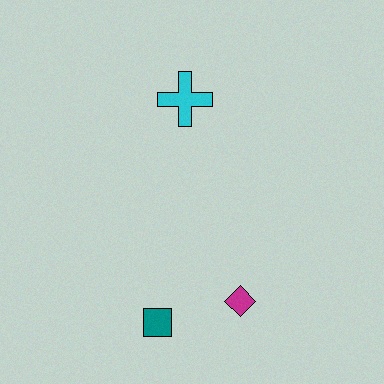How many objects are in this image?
There are 3 objects.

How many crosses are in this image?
There is 1 cross.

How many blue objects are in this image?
There are no blue objects.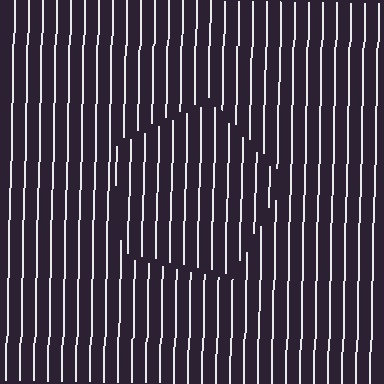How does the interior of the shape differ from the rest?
The interior of the shape contains the same grating, shifted by half a period — the contour is defined by the phase discontinuity where line-ends from the inner and outer gratings abut.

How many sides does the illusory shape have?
5 sides — the line-ends trace a pentagon.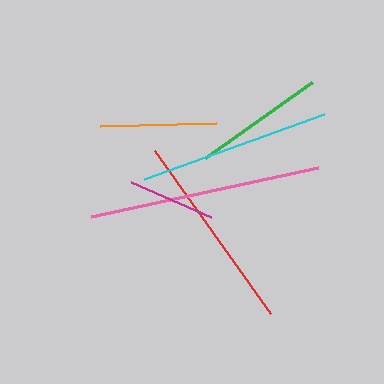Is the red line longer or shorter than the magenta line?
The red line is longer than the magenta line.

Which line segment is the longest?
The pink line is the longest at approximately 232 pixels.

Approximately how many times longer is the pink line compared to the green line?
The pink line is approximately 1.8 times the length of the green line.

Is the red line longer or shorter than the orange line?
The red line is longer than the orange line.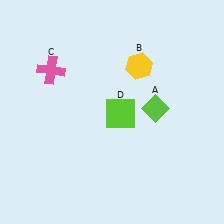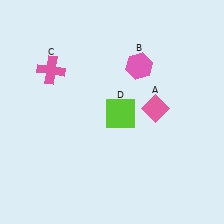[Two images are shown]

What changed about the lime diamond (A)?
In Image 1, A is lime. In Image 2, it changed to pink.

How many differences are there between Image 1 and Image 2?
There are 2 differences between the two images.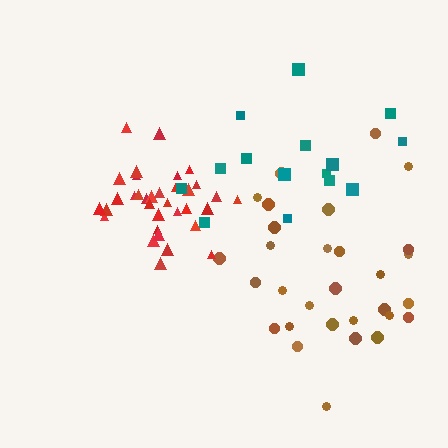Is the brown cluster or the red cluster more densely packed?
Red.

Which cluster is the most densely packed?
Red.